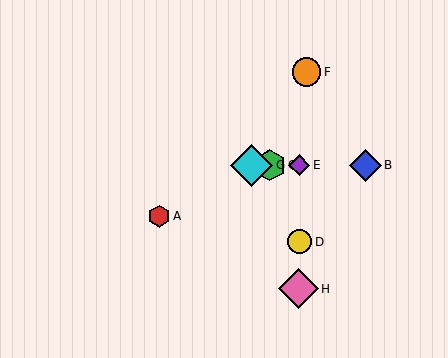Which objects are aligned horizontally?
Objects B, C, E, G are aligned horizontally.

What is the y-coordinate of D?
Object D is at y≈242.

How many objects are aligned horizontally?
4 objects (B, C, E, G) are aligned horizontally.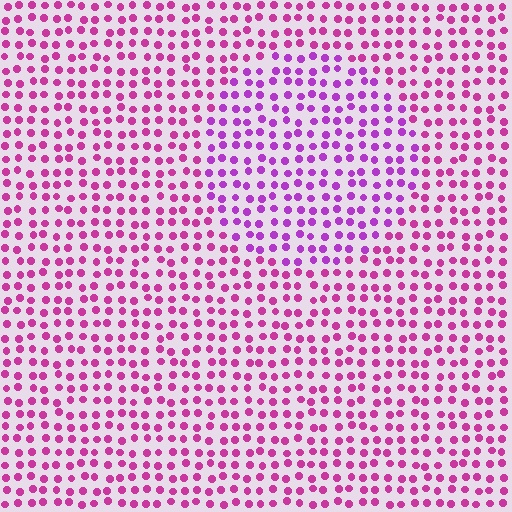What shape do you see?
I see a circle.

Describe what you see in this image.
The image is filled with small magenta elements in a uniform arrangement. A circle-shaped region is visible where the elements are tinted to a slightly different hue, forming a subtle color boundary.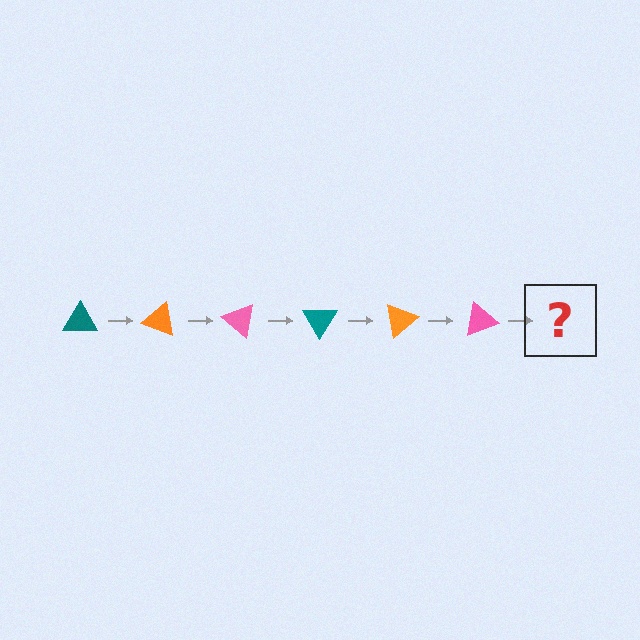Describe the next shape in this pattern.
It should be a teal triangle, rotated 120 degrees from the start.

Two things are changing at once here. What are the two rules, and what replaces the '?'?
The two rules are that it rotates 20 degrees each step and the color cycles through teal, orange, and pink. The '?' should be a teal triangle, rotated 120 degrees from the start.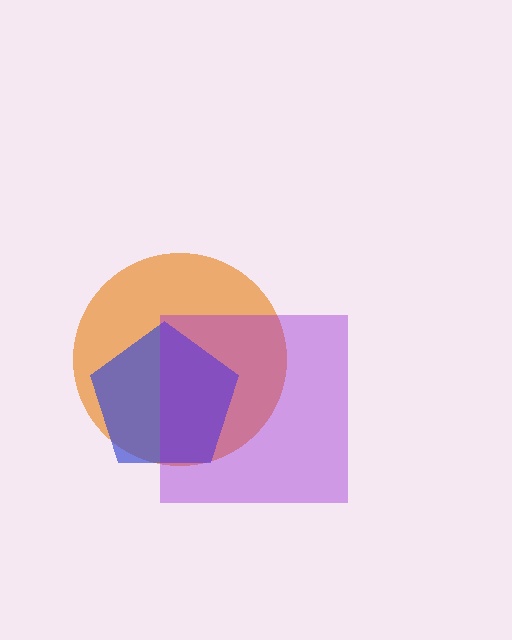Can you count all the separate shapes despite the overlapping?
Yes, there are 3 separate shapes.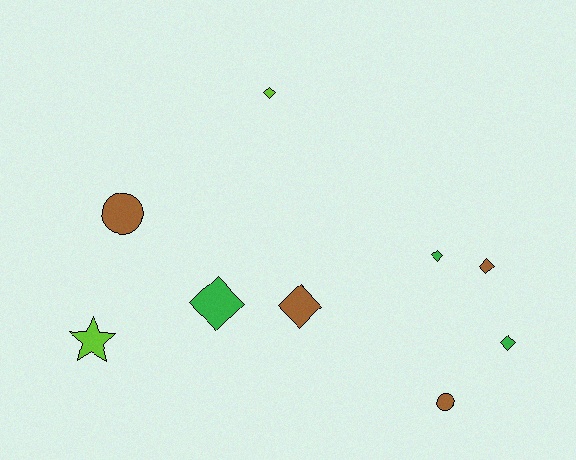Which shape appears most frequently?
Diamond, with 6 objects.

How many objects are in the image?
There are 9 objects.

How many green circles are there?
There are no green circles.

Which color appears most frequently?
Brown, with 4 objects.